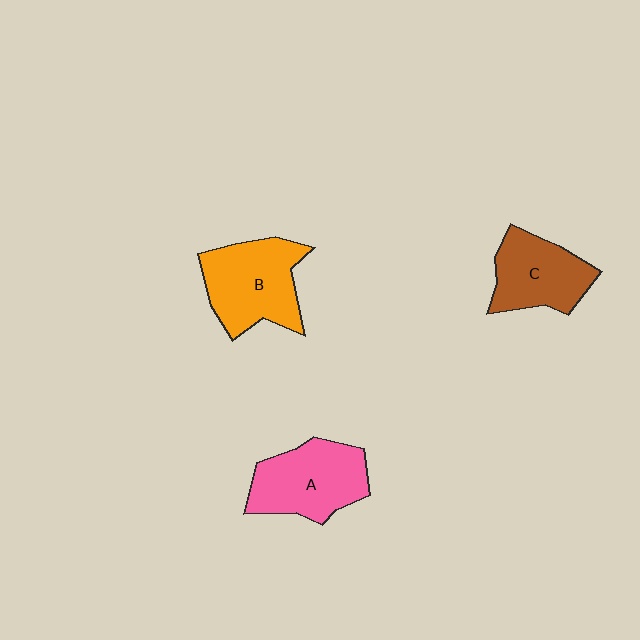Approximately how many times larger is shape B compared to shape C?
Approximately 1.2 times.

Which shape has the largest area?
Shape B (orange).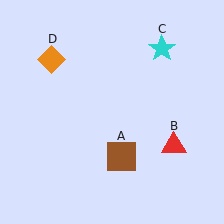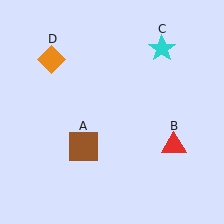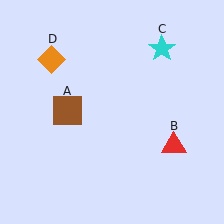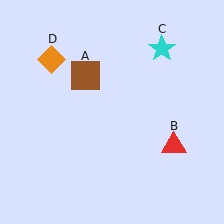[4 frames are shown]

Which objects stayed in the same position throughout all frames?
Red triangle (object B) and cyan star (object C) and orange diamond (object D) remained stationary.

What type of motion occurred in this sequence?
The brown square (object A) rotated clockwise around the center of the scene.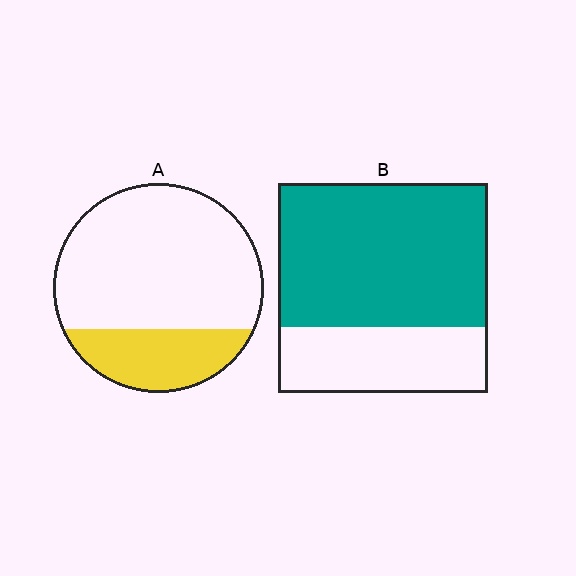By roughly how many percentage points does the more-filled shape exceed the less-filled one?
By roughly 45 percentage points (B over A).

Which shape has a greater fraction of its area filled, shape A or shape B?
Shape B.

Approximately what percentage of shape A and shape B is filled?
A is approximately 25% and B is approximately 70%.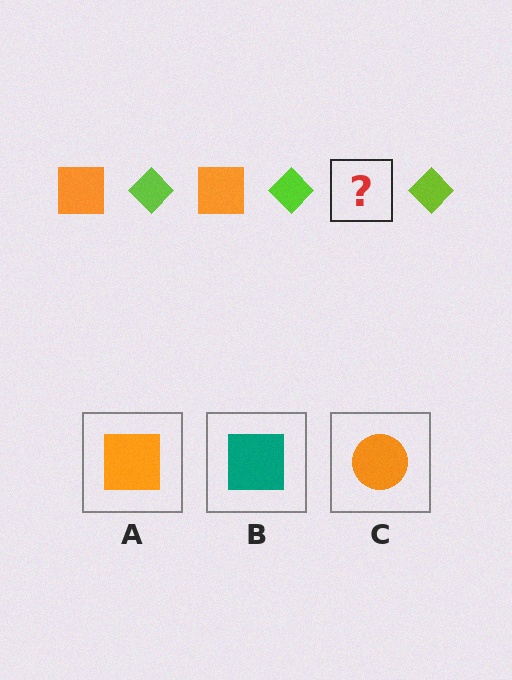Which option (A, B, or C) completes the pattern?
A.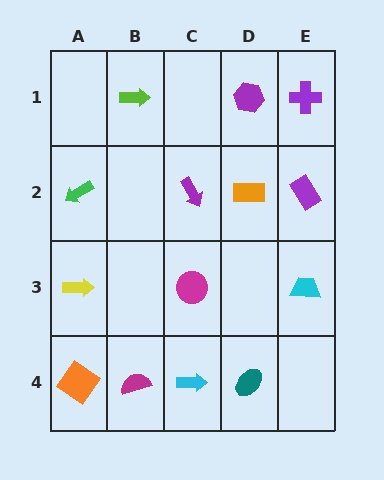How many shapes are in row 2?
4 shapes.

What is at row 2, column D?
An orange rectangle.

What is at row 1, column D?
A purple hexagon.